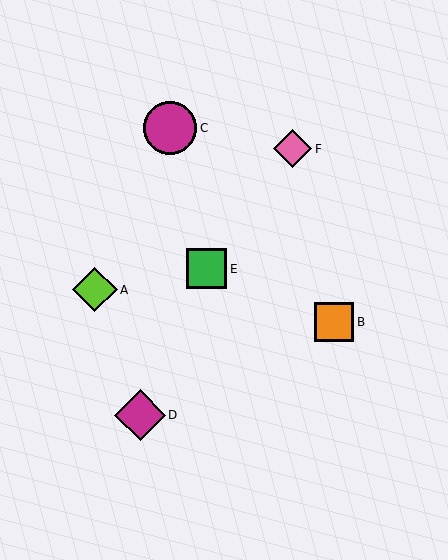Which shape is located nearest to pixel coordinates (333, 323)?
The orange square (labeled B) at (334, 322) is nearest to that location.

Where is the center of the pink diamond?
The center of the pink diamond is at (293, 149).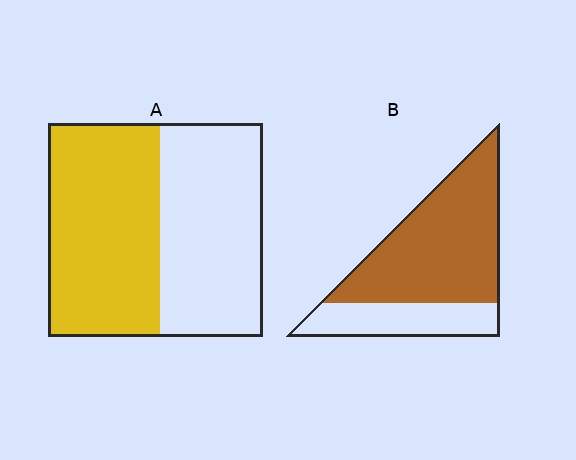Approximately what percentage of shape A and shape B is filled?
A is approximately 50% and B is approximately 70%.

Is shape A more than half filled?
Roughly half.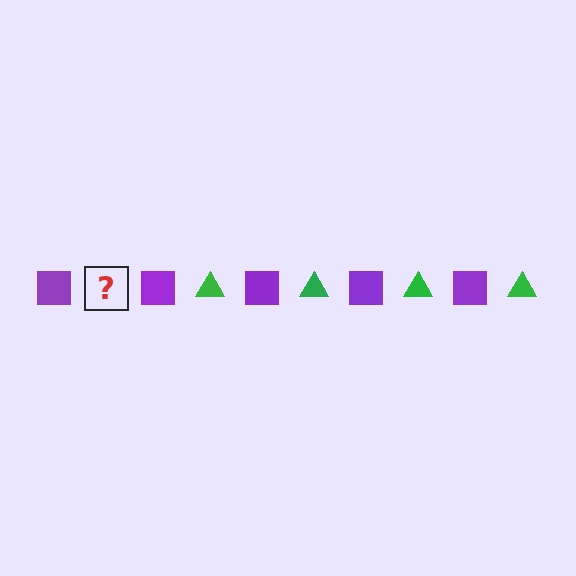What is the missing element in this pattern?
The missing element is a green triangle.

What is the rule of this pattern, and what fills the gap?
The rule is that the pattern alternates between purple square and green triangle. The gap should be filled with a green triangle.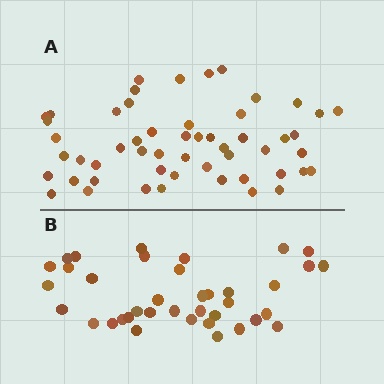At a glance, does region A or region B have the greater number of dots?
Region A (the top region) has more dots.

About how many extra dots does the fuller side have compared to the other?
Region A has approximately 15 more dots than region B.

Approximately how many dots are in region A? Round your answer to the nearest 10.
About 50 dots. (The exact count is 53, which rounds to 50.)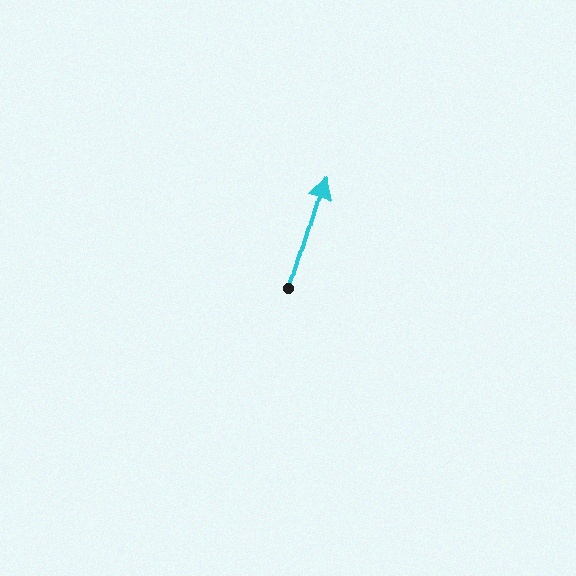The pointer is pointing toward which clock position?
Roughly 1 o'clock.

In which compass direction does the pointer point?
North.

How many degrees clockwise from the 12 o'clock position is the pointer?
Approximately 17 degrees.